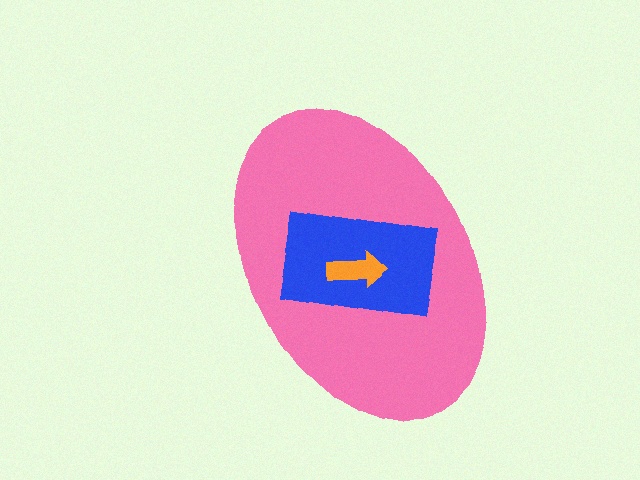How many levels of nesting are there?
3.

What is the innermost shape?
The orange arrow.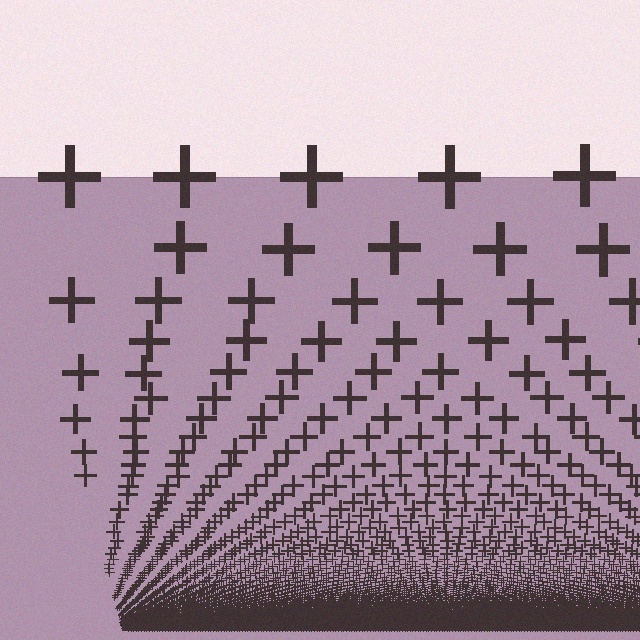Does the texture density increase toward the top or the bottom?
Density increases toward the bottom.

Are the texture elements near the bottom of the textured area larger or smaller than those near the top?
Smaller. The gradient is inverted — elements near the bottom are smaller and denser.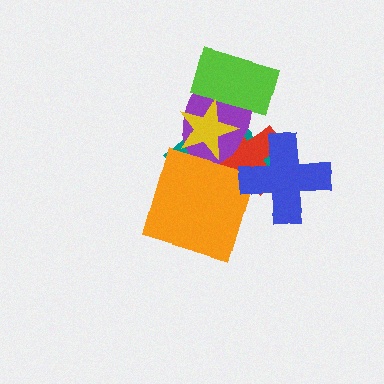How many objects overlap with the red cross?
5 objects overlap with the red cross.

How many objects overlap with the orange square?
2 objects overlap with the orange square.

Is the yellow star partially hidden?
No, no other shape covers it.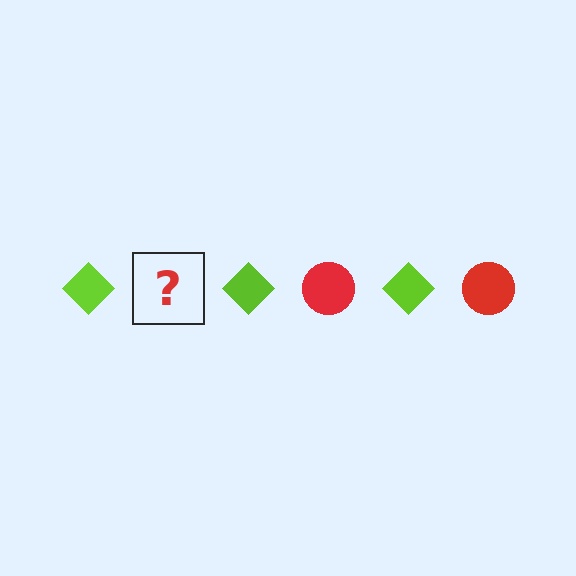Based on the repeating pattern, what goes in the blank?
The blank should be a red circle.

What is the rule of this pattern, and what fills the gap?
The rule is that the pattern alternates between lime diamond and red circle. The gap should be filled with a red circle.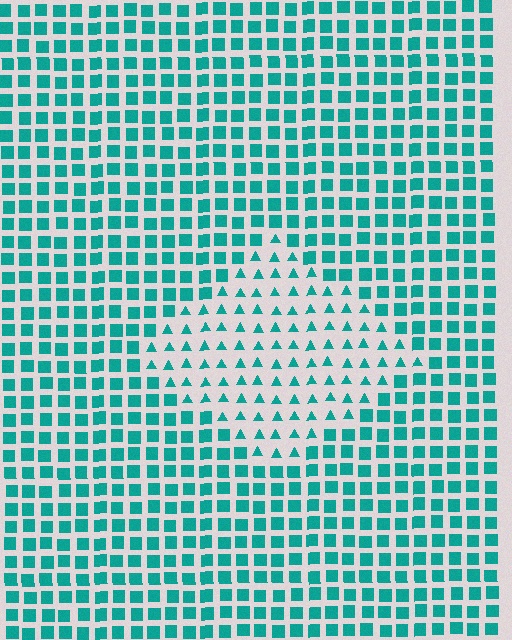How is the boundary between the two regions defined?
The boundary is defined by a change in element shape: triangles inside vs. squares outside. All elements share the same color and spacing.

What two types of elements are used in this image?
The image uses triangles inside the diamond region and squares outside it.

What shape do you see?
I see a diamond.